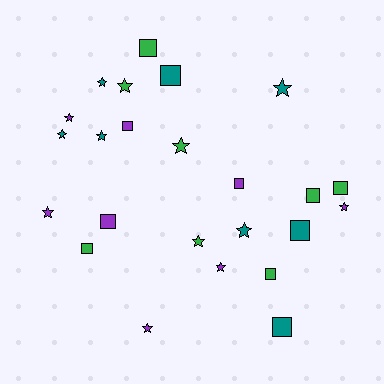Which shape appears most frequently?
Star, with 13 objects.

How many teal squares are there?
There are 3 teal squares.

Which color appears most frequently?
Purple, with 8 objects.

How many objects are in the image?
There are 24 objects.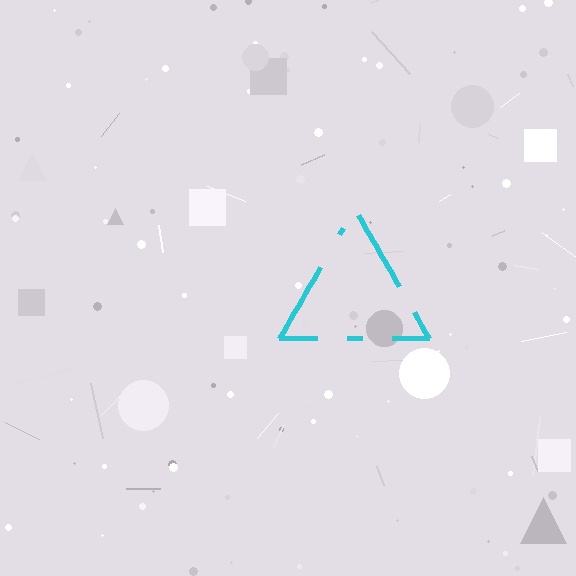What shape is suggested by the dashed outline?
The dashed outline suggests a triangle.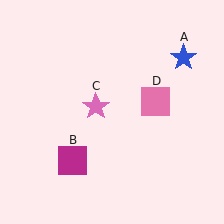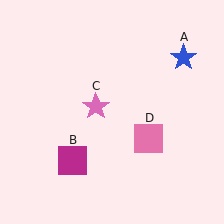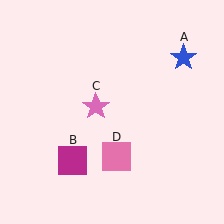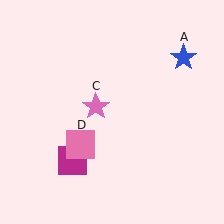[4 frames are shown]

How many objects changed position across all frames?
1 object changed position: pink square (object D).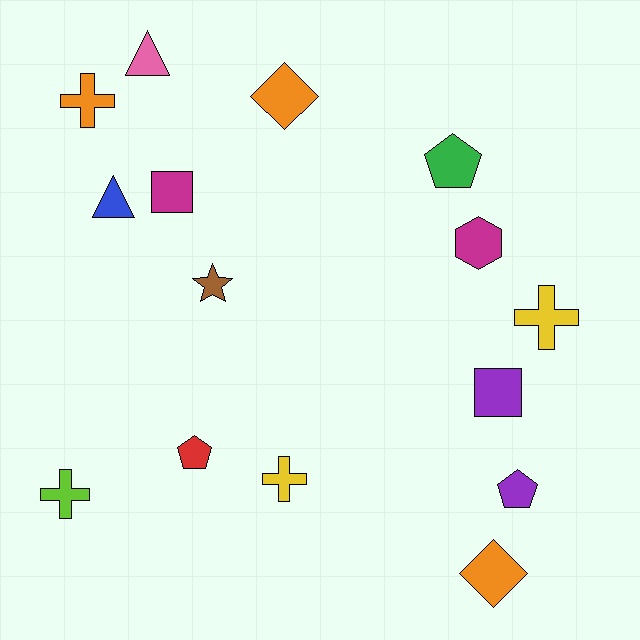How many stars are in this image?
There is 1 star.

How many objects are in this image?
There are 15 objects.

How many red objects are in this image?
There is 1 red object.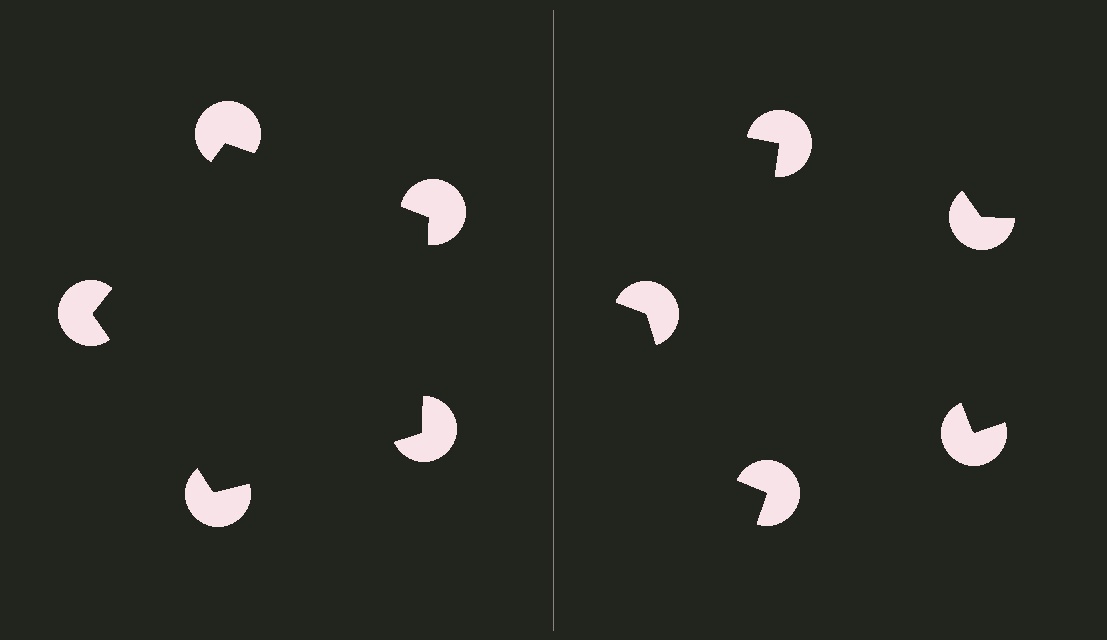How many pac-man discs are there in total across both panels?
10 — 5 on each side.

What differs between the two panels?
The pac-man discs are positioned identically on both sides; only the wedge orientations differ. On the left they align to a pentagon; on the right they are misaligned.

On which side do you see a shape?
An illusory pentagon appears on the left side. On the right side the wedge cuts are rotated, so no coherent shape forms.